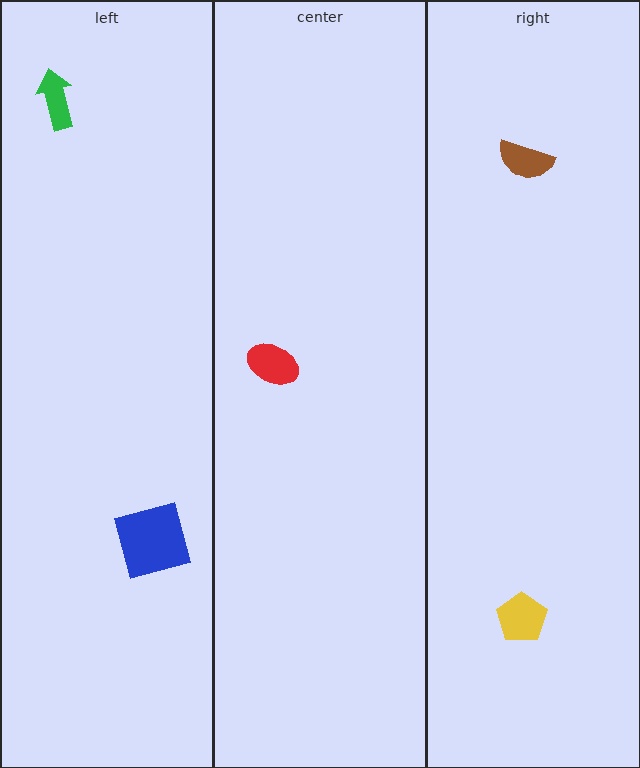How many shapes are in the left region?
2.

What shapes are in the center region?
The red ellipse.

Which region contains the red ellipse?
The center region.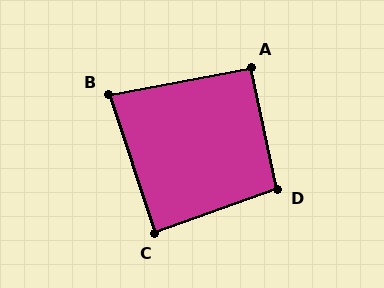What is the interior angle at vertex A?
Approximately 92 degrees (approximately right).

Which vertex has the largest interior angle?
D, at approximately 98 degrees.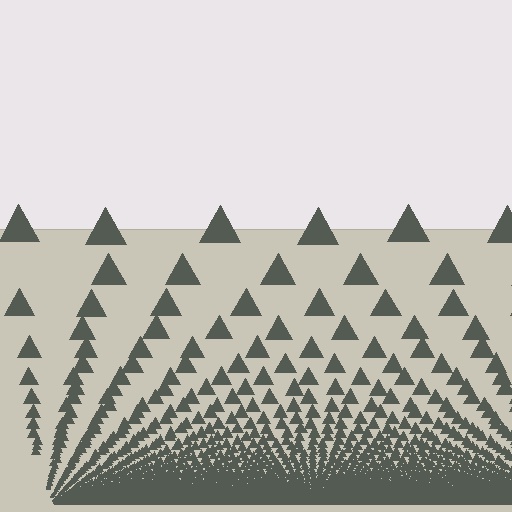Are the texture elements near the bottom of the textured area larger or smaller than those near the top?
Smaller. The gradient is inverted — elements near the bottom are smaller and denser.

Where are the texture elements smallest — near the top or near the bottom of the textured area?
Near the bottom.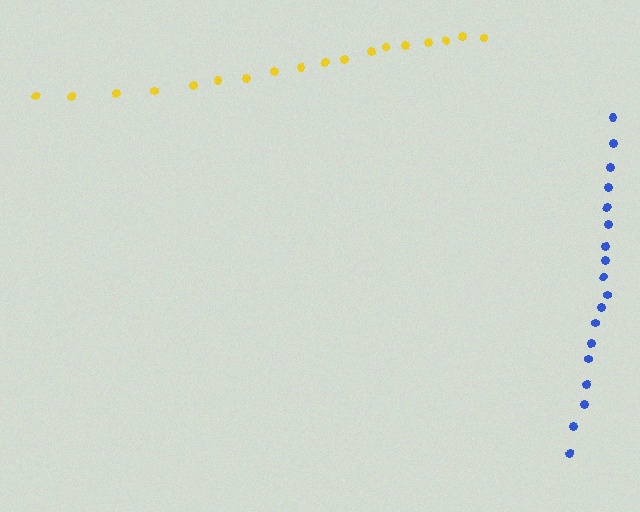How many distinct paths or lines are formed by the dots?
There are 2 distinct paths.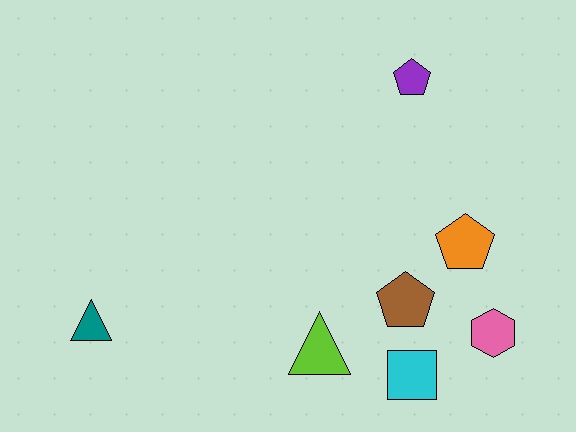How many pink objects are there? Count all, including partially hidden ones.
There is 1 pink object.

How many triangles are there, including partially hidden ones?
There are 2 triangles.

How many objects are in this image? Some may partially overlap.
There are 7 objects.